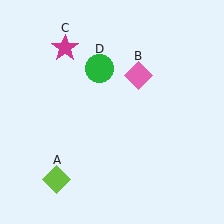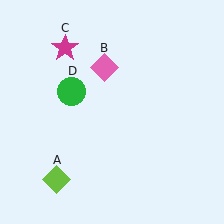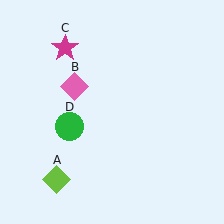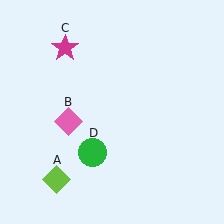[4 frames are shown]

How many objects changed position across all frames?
2 objects changed position: pink diamond (object B), green circle (object D).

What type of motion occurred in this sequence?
The pink diamond (object B), green circle (object D) rotated counterclockwise around the center of the scene.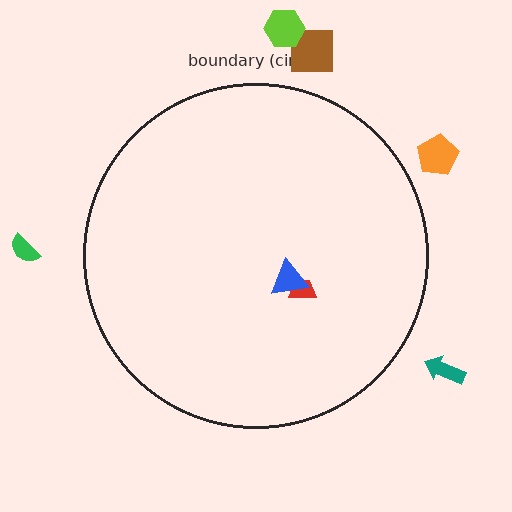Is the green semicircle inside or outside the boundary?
Outside.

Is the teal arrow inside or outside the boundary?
Outside.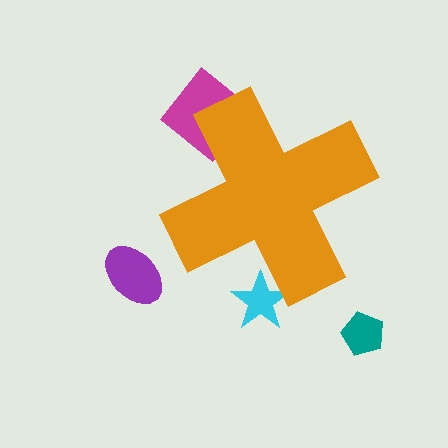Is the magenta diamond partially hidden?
Yes, the magenta diamond is partially hidden behind the orange cross.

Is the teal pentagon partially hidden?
No, the teal pentagon is fully visible.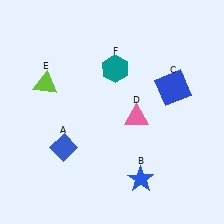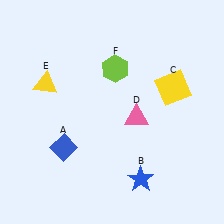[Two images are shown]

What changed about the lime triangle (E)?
In Image 1, E is lime. In Image 2, it changed to yellow.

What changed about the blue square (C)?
In Image 1, C is blue. In Image 2, it changed to yellow.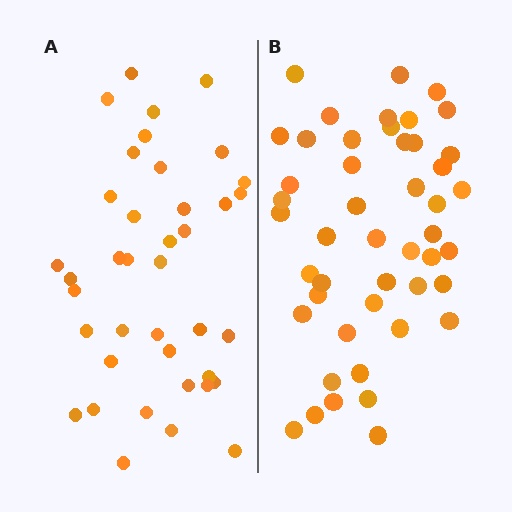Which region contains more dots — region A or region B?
Region B (the right region) has more dots.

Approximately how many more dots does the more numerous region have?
Region B has roughly 8 or so more dots than region A.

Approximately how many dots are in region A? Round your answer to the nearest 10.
About 40 dots. (The exact count is 39, which rounds to 40.)